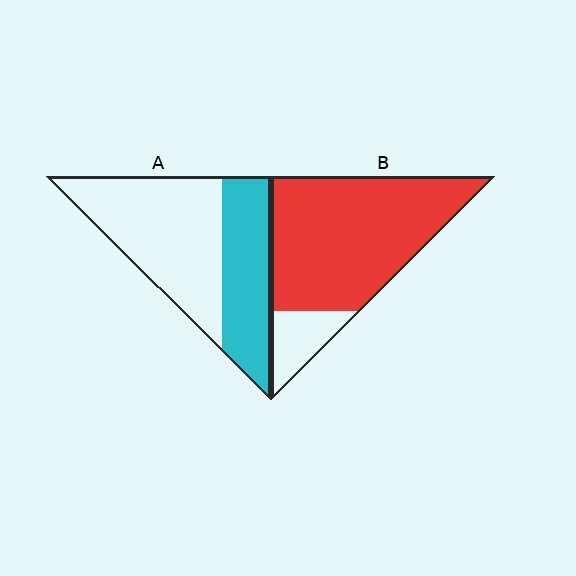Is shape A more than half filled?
No.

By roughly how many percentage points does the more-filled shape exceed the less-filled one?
By roughly 45 percentage points (B over A).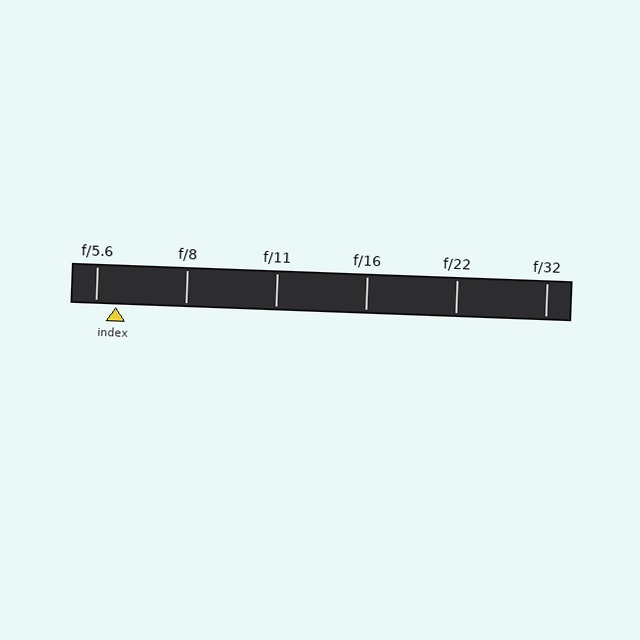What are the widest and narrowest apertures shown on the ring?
The widest aperture shown is f/5.6 and the narrowest is f/32.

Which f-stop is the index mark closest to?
The index mark is closest to f/5.6.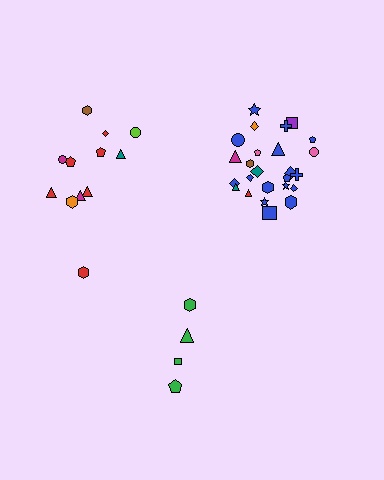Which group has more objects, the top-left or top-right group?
The top-right group.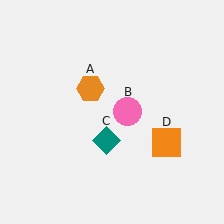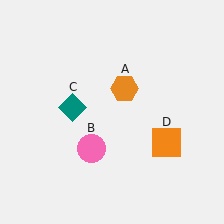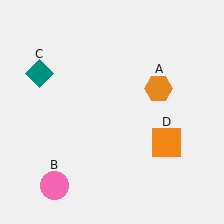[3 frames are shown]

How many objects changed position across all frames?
3 objects changed position: orange hexagon (object A), pink circle (object B), teal diamond (object C).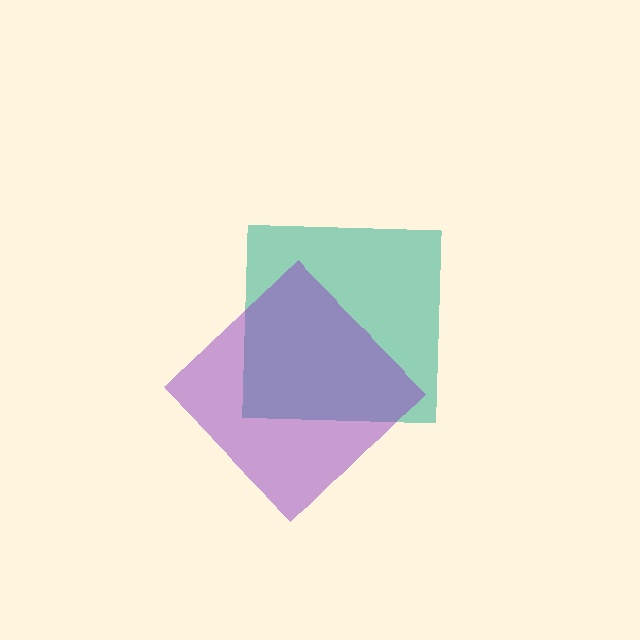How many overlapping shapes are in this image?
There are 2 overlapping shapes in the image.